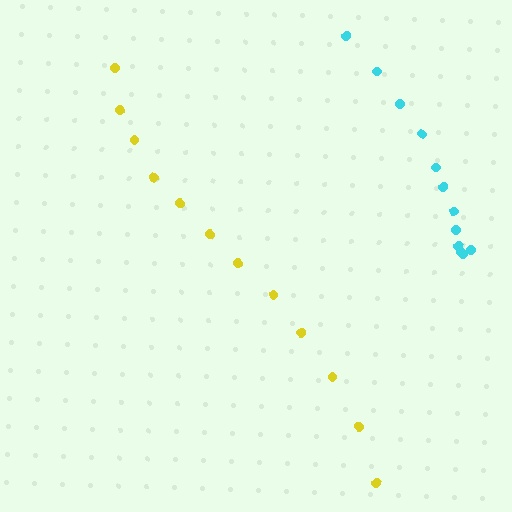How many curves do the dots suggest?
There are 2 distinct paths.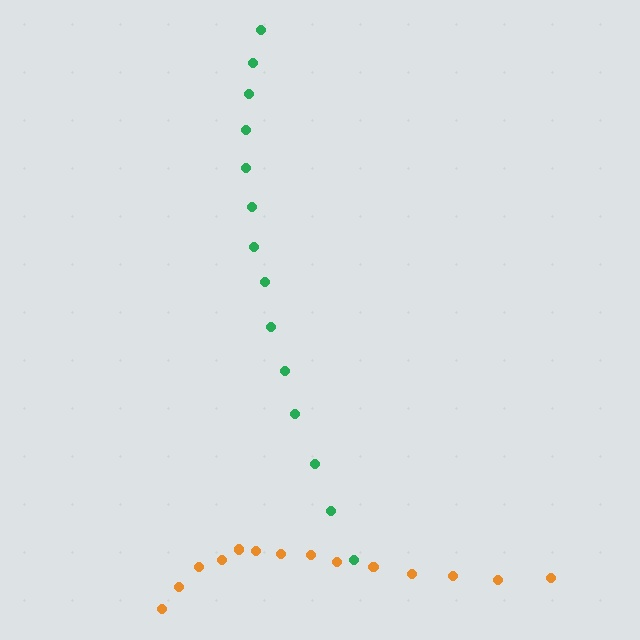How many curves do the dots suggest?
There are 2 distinct paths.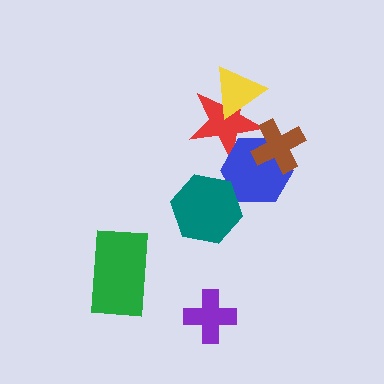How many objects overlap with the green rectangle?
0 objects overlap with the green rectangle.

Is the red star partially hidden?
Yes, it is partially covered by another shape.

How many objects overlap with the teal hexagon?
1 object overlaps with the teal hexagon.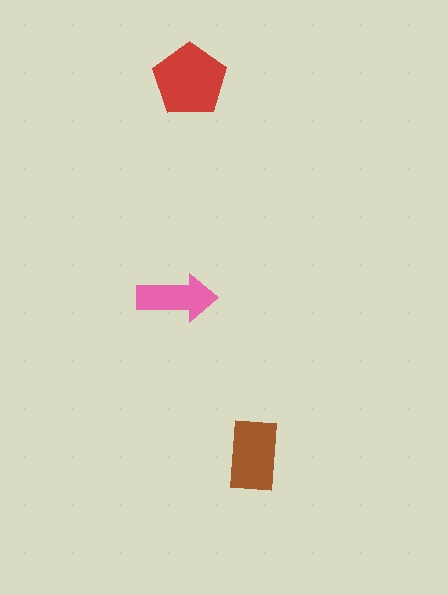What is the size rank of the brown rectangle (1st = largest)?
2nd.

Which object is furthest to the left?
The pink arrow is leftmost.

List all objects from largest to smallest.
The red pentagon, the brown rectangle, the pink arrow.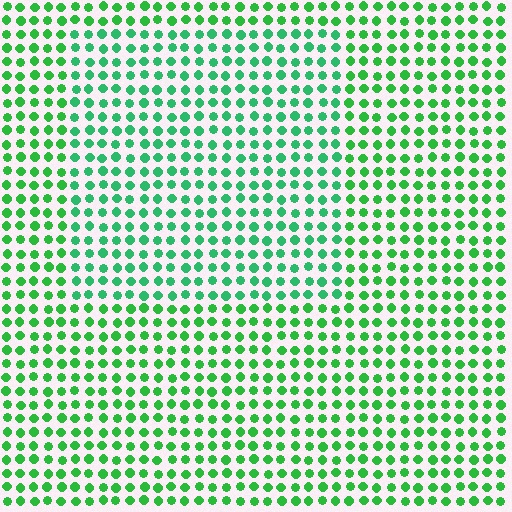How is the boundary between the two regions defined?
The boundary is defined purely by a slight shift in hue (about 20 degrees). Spacing, size, and orientation are identical on both sides.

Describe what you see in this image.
The image is filled with small green elements in a uniform arrangement. A rectangle-shaped region is visible where the elements are tinted to a slightly different hue, forming a subtle color boundary.